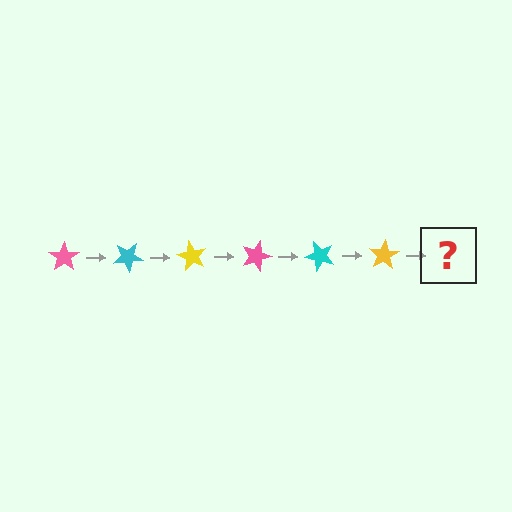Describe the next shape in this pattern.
It should be a pink star, rotated 180 degrees from the start.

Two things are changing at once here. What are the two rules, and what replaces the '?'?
The two rules are that it rotates 30 degrees each step and the color cycles through pink, cyan, and yellow. The '?' should be a pink star, rotated 180 degrees from the start.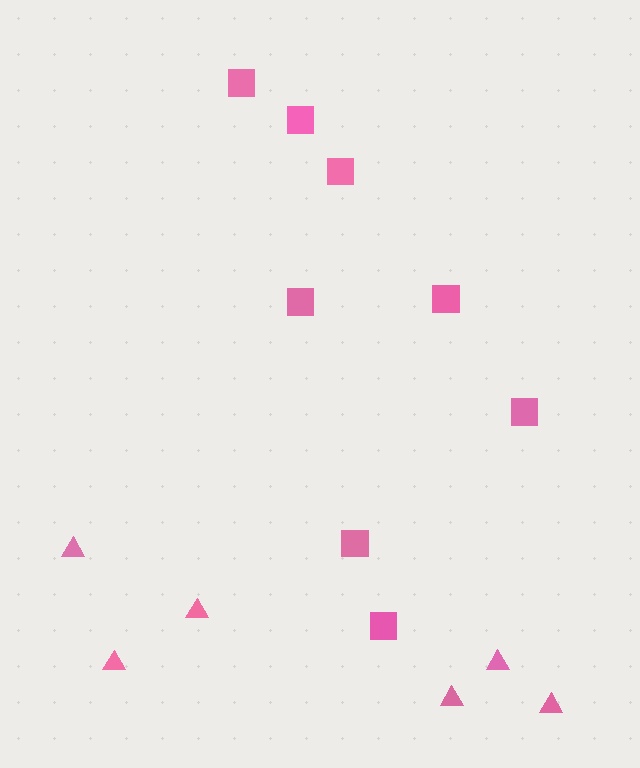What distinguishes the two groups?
There are 2 groups: one group of triangles (6) and one group of squares (8).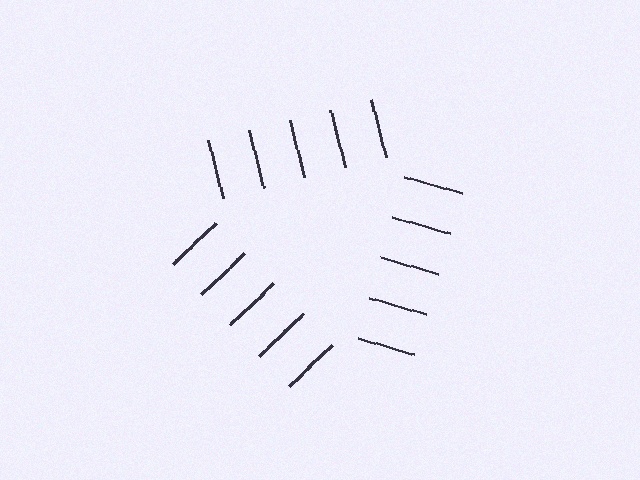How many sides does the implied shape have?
3 sides — the line-ends trace a triangle.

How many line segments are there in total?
15 — 5 along each of the 3 edges.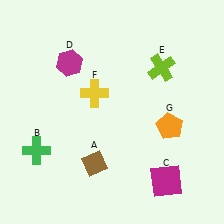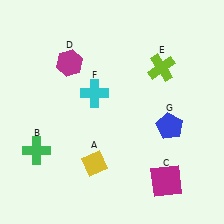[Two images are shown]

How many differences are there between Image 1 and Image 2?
There are 3 differences between the two images.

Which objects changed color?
A changed from brown to yellow. F changed from yellow to cyan. G changed from orange to blue.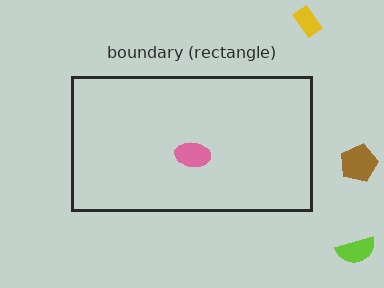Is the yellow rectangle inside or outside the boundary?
Outside.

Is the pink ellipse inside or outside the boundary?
Inside.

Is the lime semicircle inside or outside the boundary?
Outside.